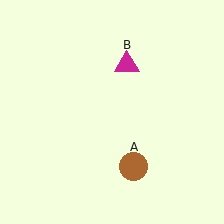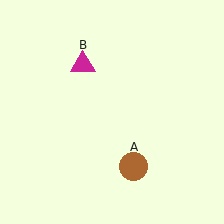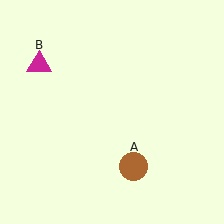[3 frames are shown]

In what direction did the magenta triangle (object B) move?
The magenta triangle (object B) moved left.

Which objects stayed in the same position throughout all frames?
Brown circle (object A) remained stationary.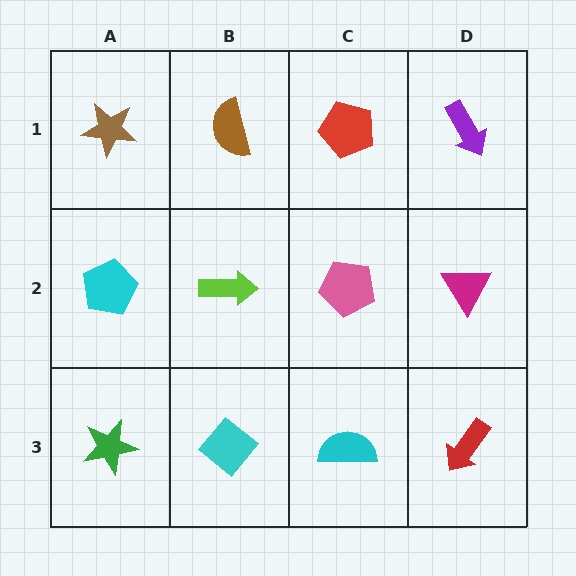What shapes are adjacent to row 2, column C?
A red pentagon (row 1, column C), a cyan semicircle (row 3, column C), a lime arrow (row 2, column B), a magenta triangle (row 2, column D).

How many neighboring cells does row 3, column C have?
3.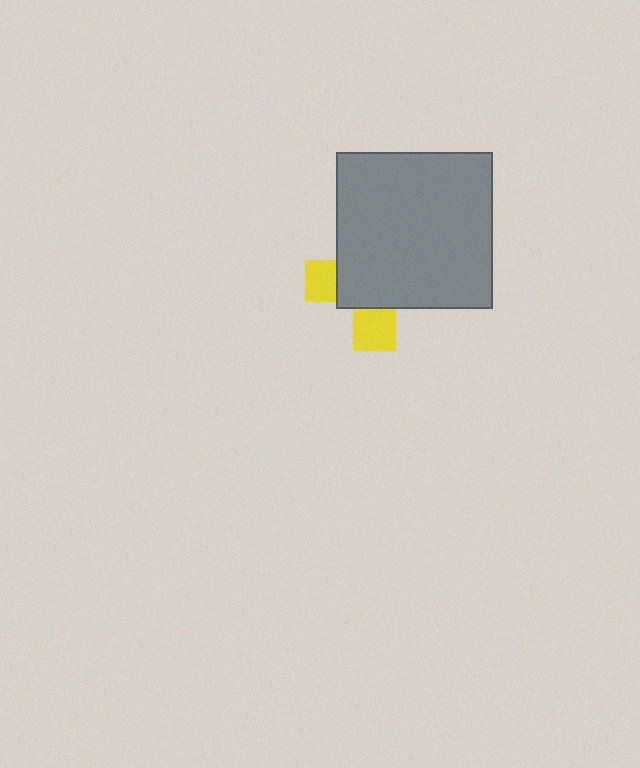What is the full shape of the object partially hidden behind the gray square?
The partially hidden object is a yellow cross.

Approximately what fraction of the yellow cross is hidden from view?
Roughly 69% of the yellow cross is hidden behind the gray square.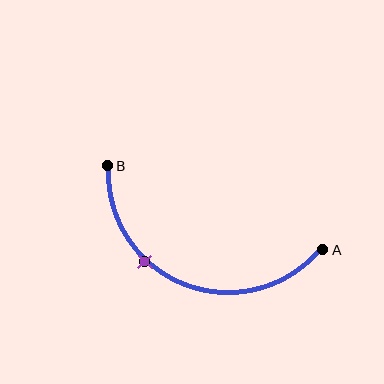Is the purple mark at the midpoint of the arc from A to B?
No. The purple mark lies on the arc but is closer to endpoint B. The arc midpoint would be at the point on the curve equidistant along the arc from both A and B.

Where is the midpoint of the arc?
The arc midpoint is the point on the curve farthest from the straight line joining A and B. It sits below that line.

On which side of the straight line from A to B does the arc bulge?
The arc bulges below the straight line connecting A and B.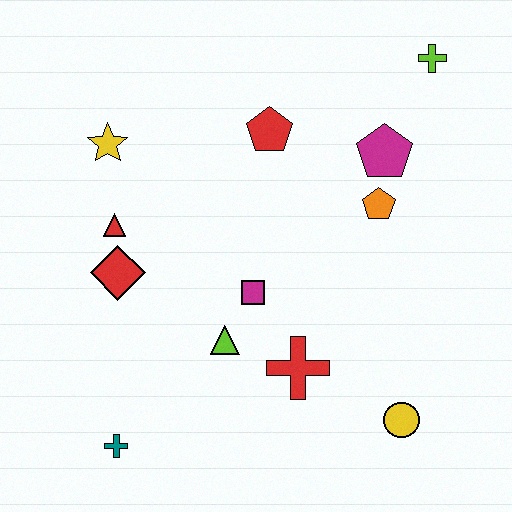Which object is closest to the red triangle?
The red diamond is closest to the red triangle.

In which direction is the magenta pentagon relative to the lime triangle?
The magenta pentagon is above the lime triangle.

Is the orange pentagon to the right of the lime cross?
No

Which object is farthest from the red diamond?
The lime cross is farthest from the red diamond.